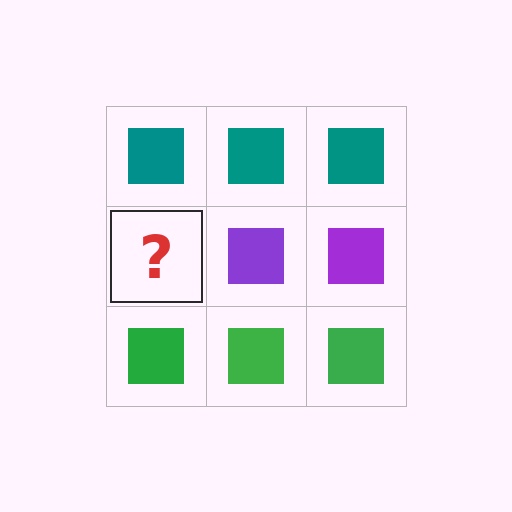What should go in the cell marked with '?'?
The missing cell should contain a purple square.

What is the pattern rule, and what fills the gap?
The rule is that each row has a consistent color. The gap should be filled with a purple square.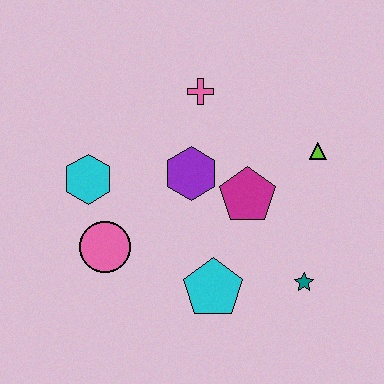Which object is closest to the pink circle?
The cyan hexagon is closest to the pink circle.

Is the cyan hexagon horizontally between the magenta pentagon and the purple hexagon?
No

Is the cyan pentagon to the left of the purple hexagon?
No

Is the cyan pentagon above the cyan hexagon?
No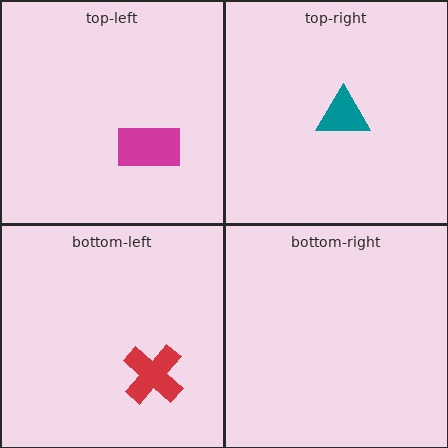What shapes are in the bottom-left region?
The red cross.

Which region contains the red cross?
The bottom-left region.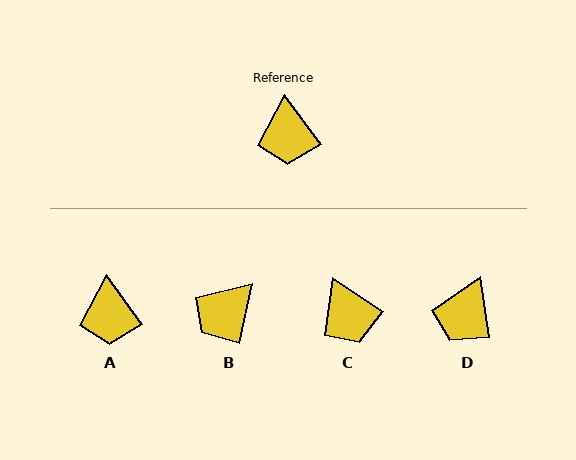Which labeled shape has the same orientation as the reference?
A.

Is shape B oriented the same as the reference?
No, it is off by about 48 degrees.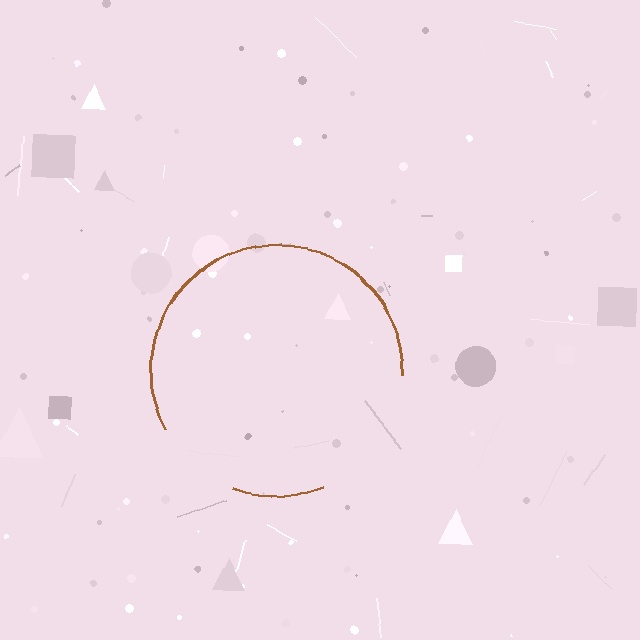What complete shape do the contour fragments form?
The contour fragments form a circle.